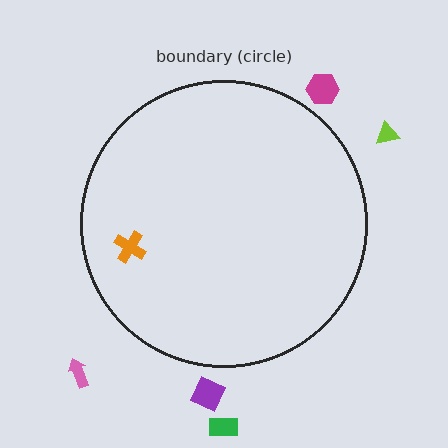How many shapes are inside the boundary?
1 inside, 5 outside.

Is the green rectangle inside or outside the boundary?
Outside.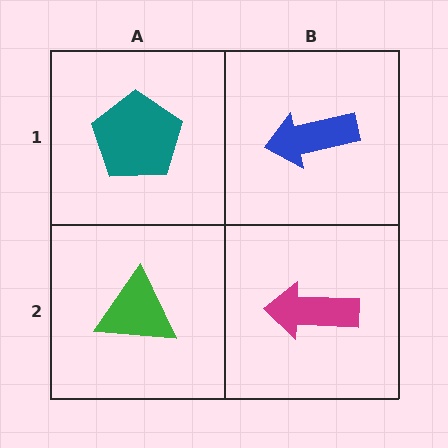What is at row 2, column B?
A magenta arrow.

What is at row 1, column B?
A blue arrow.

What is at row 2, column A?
A green triangle.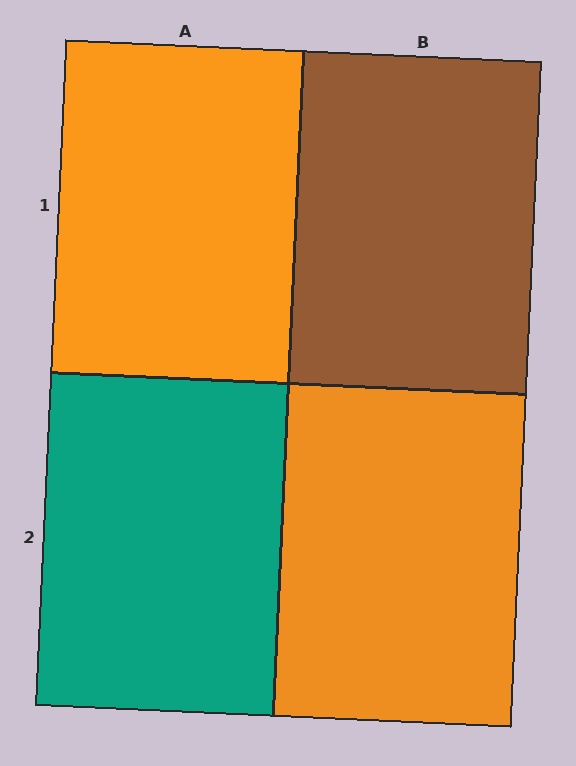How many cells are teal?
1 cell is teal.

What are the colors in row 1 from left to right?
Orange, brown.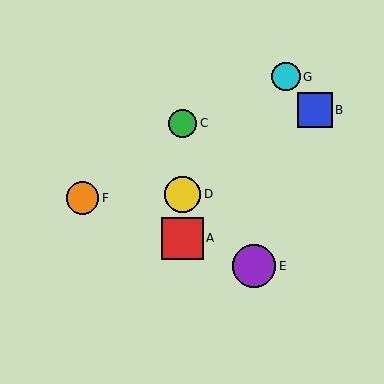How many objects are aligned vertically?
3 objects (A, C, D) are aligned vertically.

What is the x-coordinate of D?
Object D is at x≈182.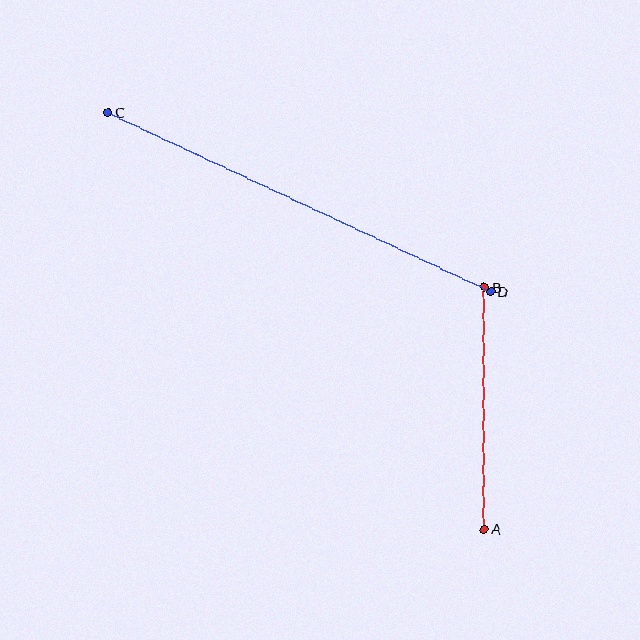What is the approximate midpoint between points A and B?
The midpoint is at approximately (484, 408) pixels.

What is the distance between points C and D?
The distance is approximately 423 pixels.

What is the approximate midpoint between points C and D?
The midpoint is at approximately (300, 202) pixels.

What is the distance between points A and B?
The distance is approximately 242 pixels.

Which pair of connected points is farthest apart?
Points C and D are farthest apart.